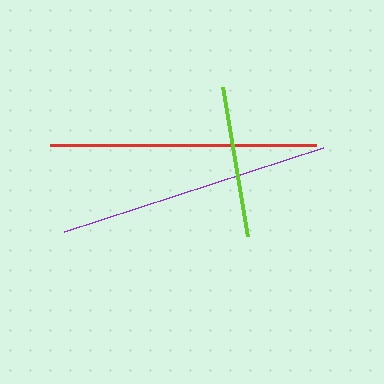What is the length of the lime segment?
The lime segment is approximately 152 pixels long.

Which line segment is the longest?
The purple line is the longest at approximately 272 pixels.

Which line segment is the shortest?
The lime line is the shortest at approximately 152 pixels.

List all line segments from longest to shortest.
From longest to shortest: purple, red, lime.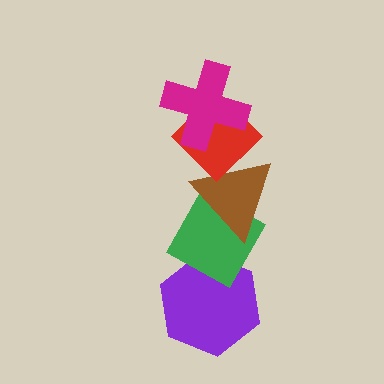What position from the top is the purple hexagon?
The purple hexagon is 5th from the top.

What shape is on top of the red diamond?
The magenta cross is on top of the red diamond.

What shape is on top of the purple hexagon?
The green diamond is on top of the purple hexagon.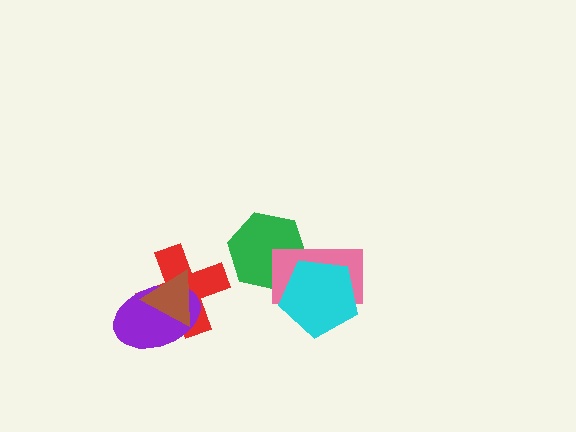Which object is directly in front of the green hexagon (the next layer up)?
The pink rectangle is directly in front of the green hexagon.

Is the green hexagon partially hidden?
Yes, it is partially covered by another shape.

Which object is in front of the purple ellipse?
The brown triangle is in front of the purple ellipse.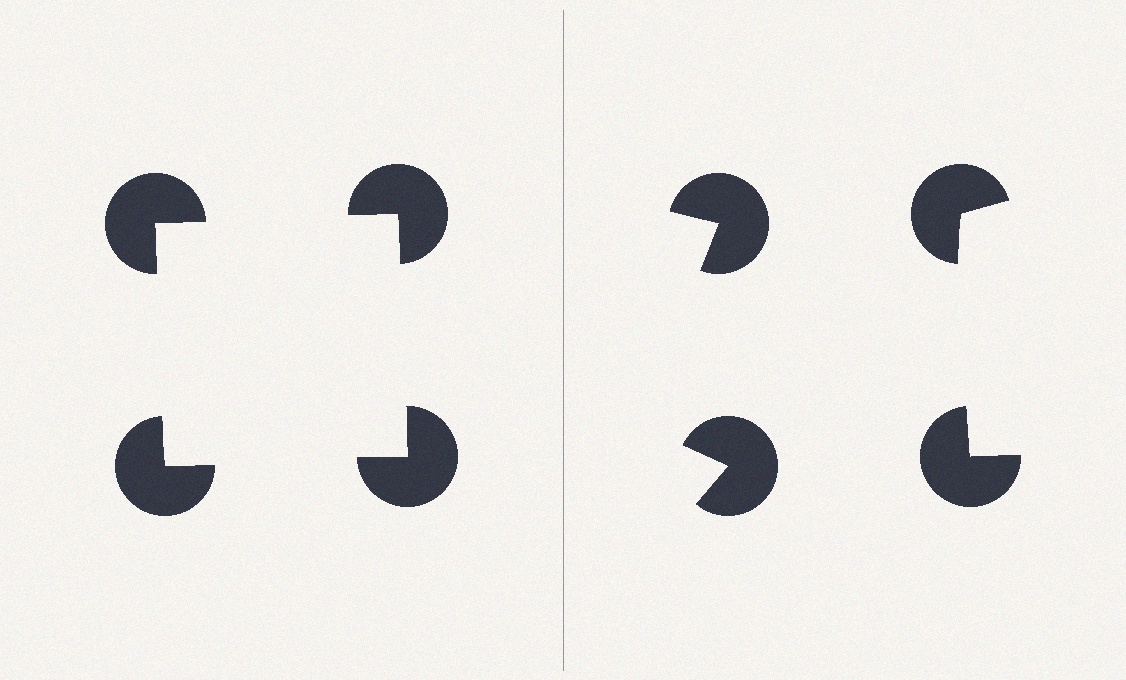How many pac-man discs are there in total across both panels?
8 — 4 on each side.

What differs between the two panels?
The pac-man discs are positioned identically on both sides; only the wedge orientations differ. On the left they align to a square; on the right they are misaligned.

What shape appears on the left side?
An illusory square.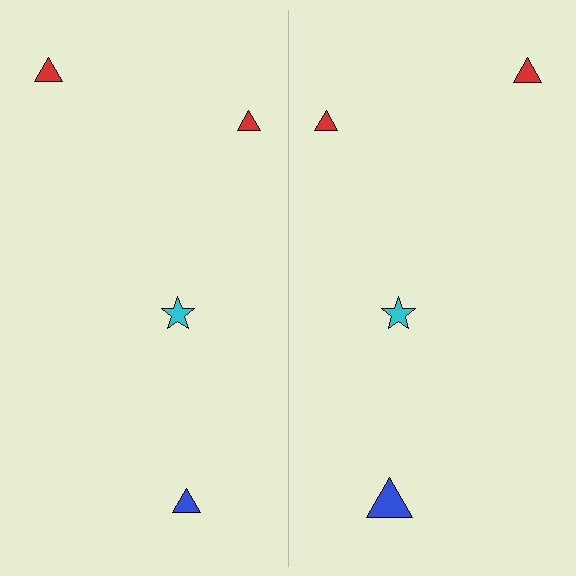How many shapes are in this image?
There are 8 shapes in this image.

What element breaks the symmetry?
The blue triangle on the right side has a different size than its mirror counterpart.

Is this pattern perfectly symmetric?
No, the pattern is not perfectly symmetric. The blue triangle on the right side has a different size than its mirror counterpart.